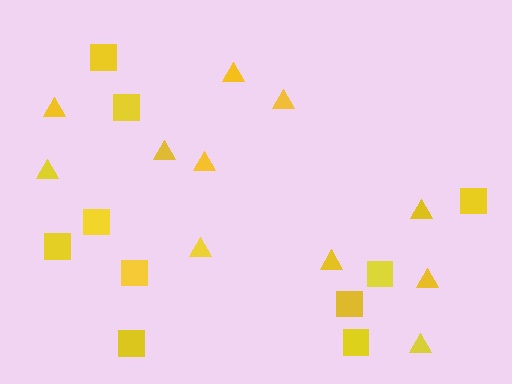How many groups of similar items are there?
There are 2 groups: one group of squares (10) and one group of triangles (11).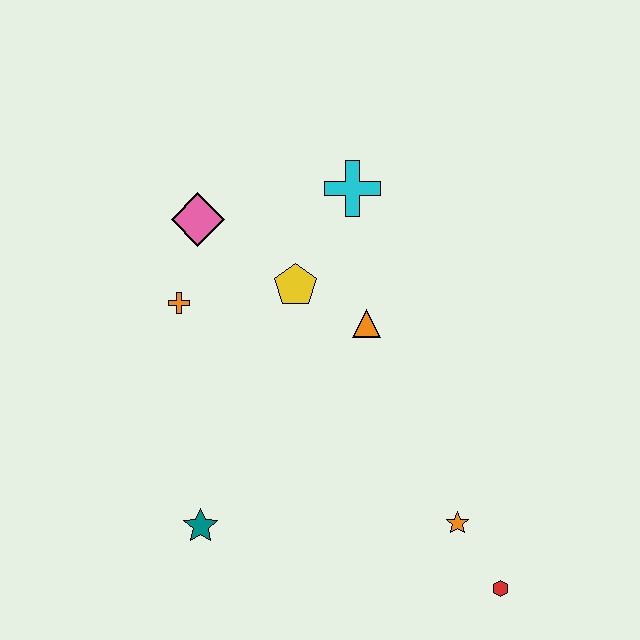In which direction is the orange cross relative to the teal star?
The orange cross is above the teal star.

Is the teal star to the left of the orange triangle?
Yes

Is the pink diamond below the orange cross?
No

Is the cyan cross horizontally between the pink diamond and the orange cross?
No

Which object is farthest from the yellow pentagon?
The red hexagon is farthest from the yellow pentagon.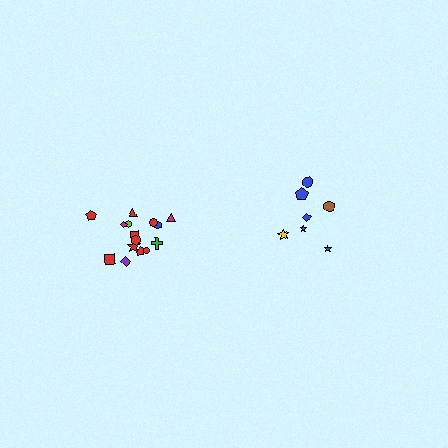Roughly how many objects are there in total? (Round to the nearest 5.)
Roughly 20 objects in total.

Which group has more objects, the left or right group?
The left group.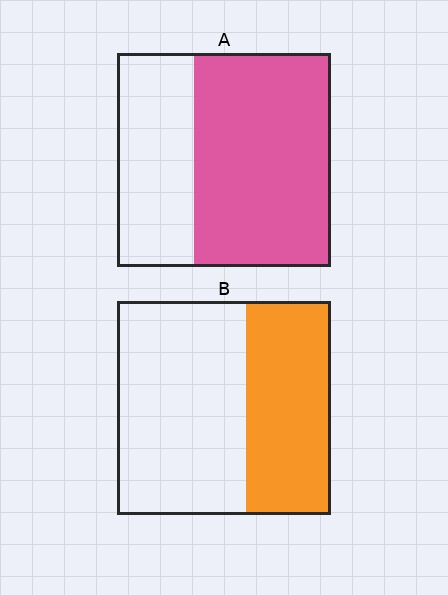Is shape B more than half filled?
No.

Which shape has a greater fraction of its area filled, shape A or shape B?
Shape A.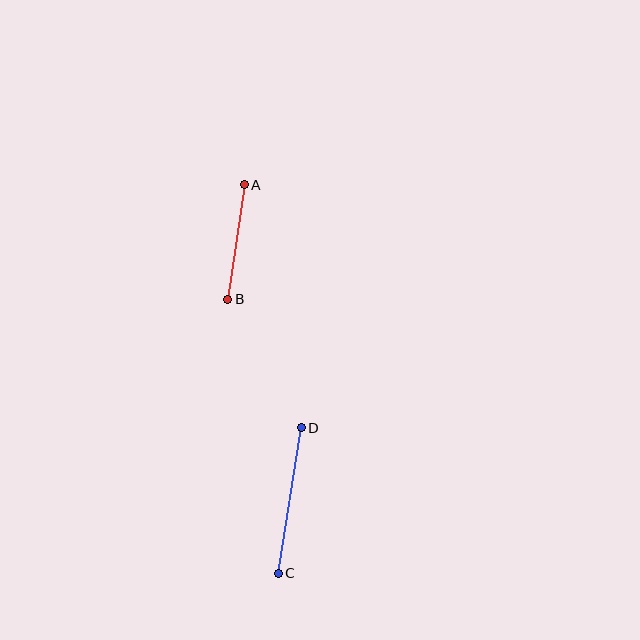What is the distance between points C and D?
The distance is approximately 147 pixels.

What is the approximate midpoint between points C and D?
The midpoint is at approximately (290, 501) pixels.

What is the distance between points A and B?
The distance is approximately 116 pixels.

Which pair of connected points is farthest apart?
Points C and D are farthest apart.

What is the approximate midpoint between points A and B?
The midpoint is at approximately (236, 242) pixels.